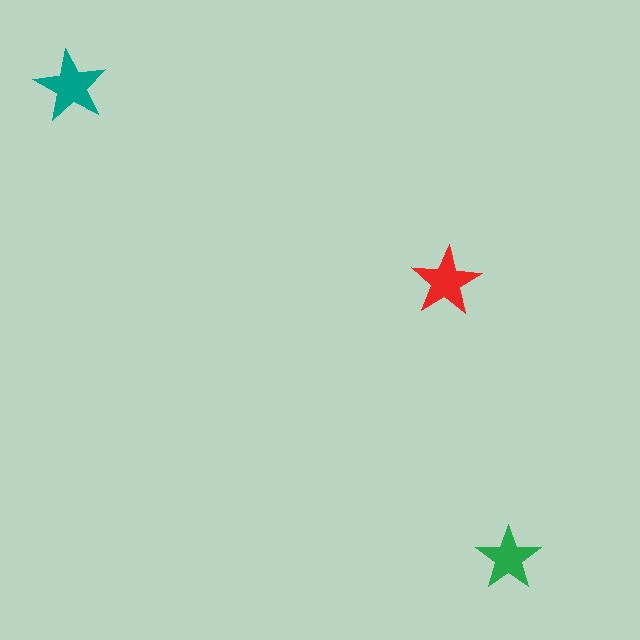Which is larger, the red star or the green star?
The red one.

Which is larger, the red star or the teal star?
The teal one.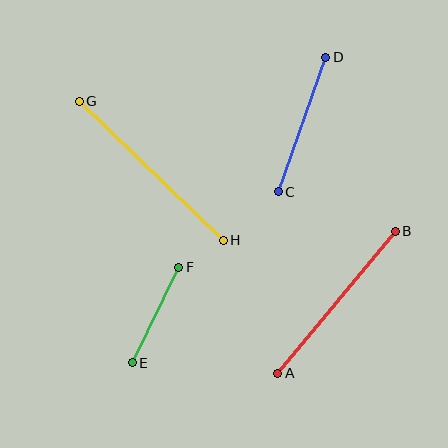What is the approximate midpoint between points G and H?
The midpoint is at approximately (151, 171) pixels.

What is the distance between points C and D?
The distance is approximately 143 pixels.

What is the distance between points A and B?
The distance is approximately 185 pixels.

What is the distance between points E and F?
The distance is approximately 106 pixels.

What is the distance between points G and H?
The distance is approximately 200 pixels.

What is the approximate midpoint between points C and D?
The midpoint is at approximately (302, 124) pixels.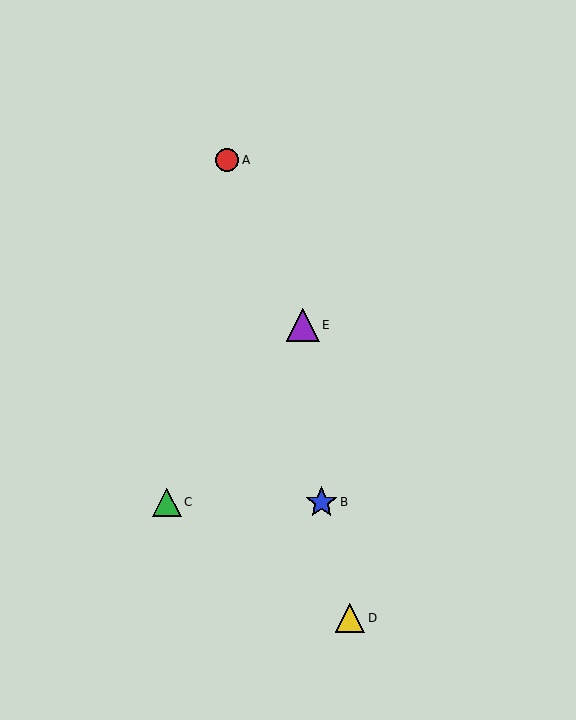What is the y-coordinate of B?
Object B is at y≈502.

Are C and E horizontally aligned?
No, C is at y≈502 and E is at y≈325.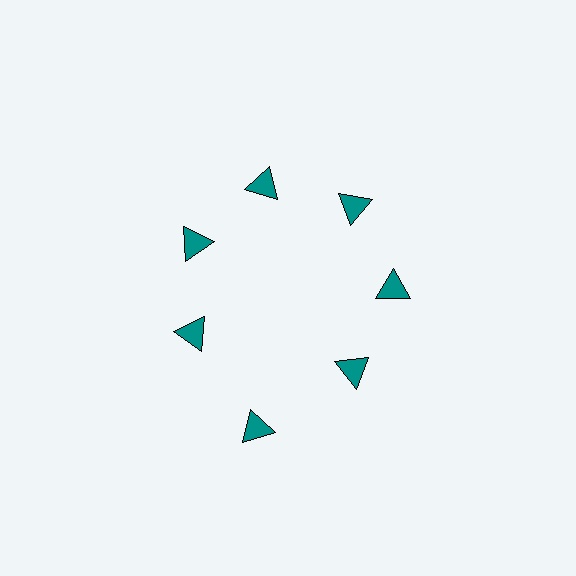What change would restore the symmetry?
The symmetry would be restored by moving it inward, back onto the ring so that all 7 triangles sit at equal angles and equal distance from the center.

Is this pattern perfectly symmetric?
No. The 7 teal triangles are arranged in a ring, but one element near the 6 o'clock position is pushed outward from the center, breaking the 7-fold rotational symmetry.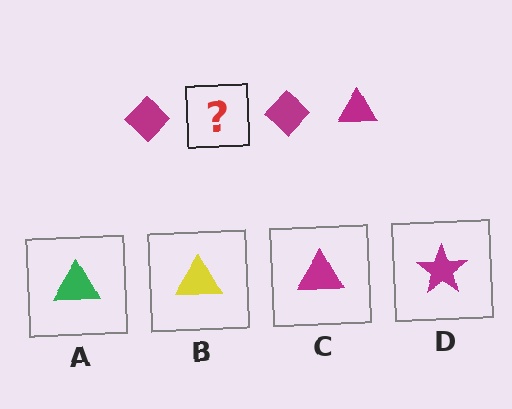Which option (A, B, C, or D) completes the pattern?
C.